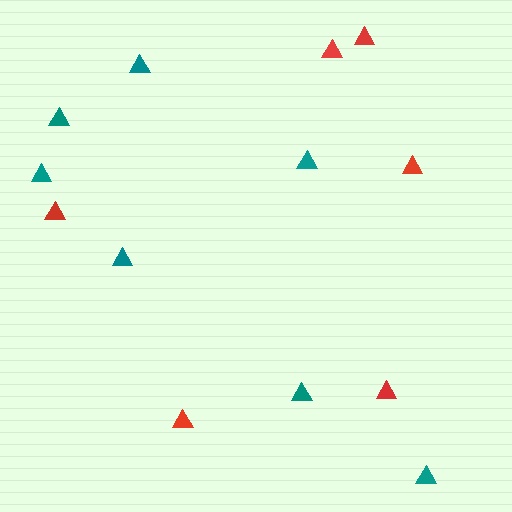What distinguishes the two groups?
There are 2 groups: one group of teal triangles (7) and one group of red triangles (6).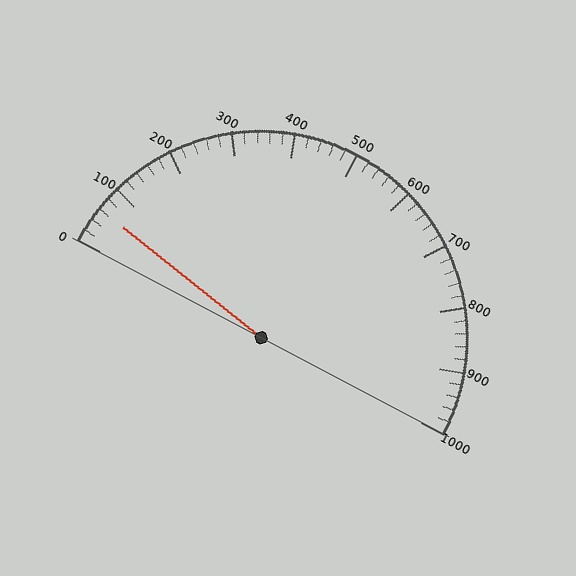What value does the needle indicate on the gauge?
The needle indicates approximately 60.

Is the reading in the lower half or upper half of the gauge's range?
The reading is in the lower half of the range (0 to 1000).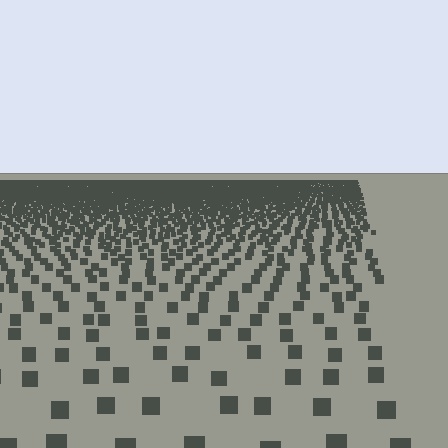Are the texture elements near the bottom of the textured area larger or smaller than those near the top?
Larger. Near the bottom, elements are closer to the viewer and appear at a bigger on-screen size.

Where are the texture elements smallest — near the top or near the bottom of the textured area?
Near the top.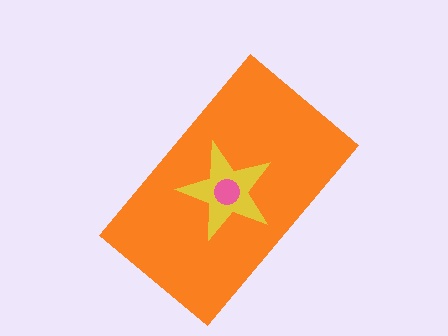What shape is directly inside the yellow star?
The pink circle.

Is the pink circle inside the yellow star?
Yes.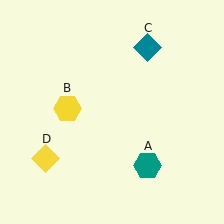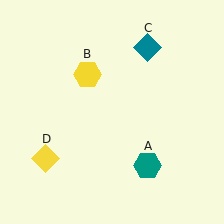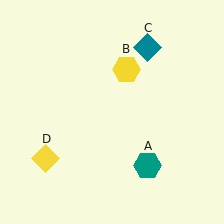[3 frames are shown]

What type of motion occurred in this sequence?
The yellow hexagon (object B) rotated clockwise around the center of the scene.